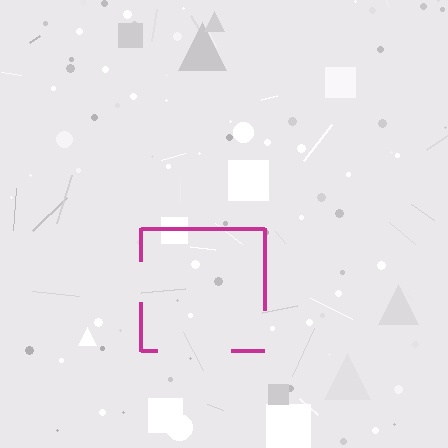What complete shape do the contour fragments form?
The contour fragments form a square.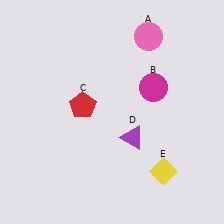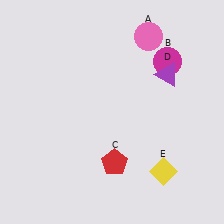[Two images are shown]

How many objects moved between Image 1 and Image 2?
3 objects moved between the two images.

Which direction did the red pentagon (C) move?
The red pentagon (C) moved down.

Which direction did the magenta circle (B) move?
The magenta circle (B) moved up.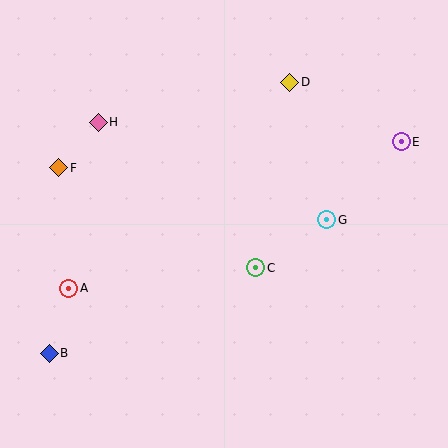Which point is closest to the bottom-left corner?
Point B is closest to the bottom-left corner.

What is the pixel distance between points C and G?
The distance between C and G is 86 pixels.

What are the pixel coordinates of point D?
Point D is at (290, 82).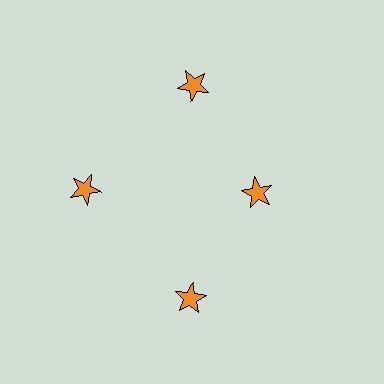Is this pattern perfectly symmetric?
No. The 4 orange stars are arranged in a ring, but one element near the 3 o'clock position is pulled inward toward the center, breaking the 4-fold rotational symmetry.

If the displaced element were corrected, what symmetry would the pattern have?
It would have 4-fold rotational symmetry — the pattern would map onto itself every 90 degrees.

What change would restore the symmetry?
The symmetry would be restored by moving it outward, back onto the ring so that all 4 stars sit at equal angles and equal distance from the center.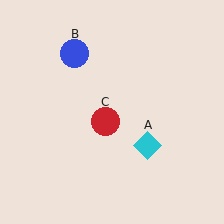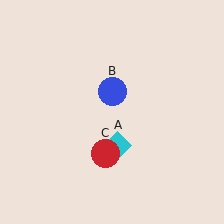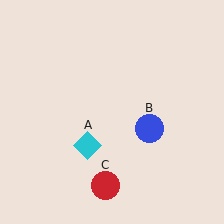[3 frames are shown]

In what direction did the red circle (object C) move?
The red circle (object C) moved down.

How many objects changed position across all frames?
3 objects changed position: cyan diamond (object A), blue circle (object B), red circle (object C).